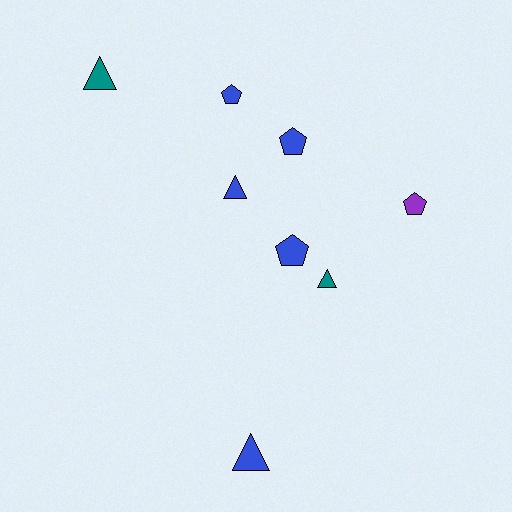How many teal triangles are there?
There are 2 teal triangles.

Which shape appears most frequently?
Triangle, with 4 objects.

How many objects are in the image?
There are 8 objects.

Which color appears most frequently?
Blue, with 5 objects.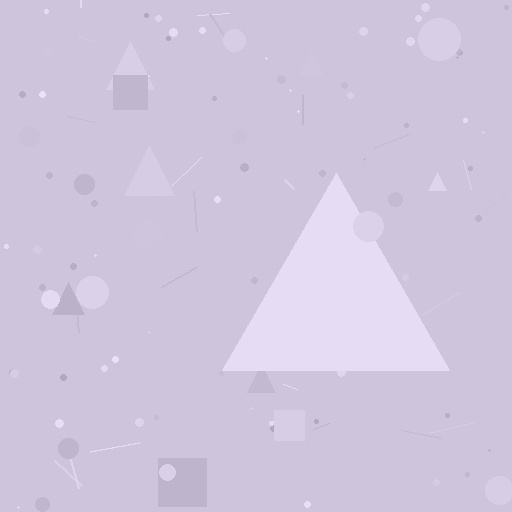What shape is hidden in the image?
A triangle is hidden in the image.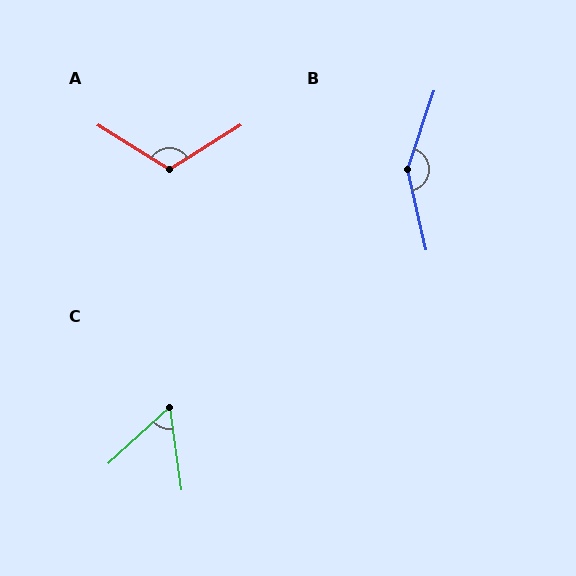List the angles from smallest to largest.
C (56°), A (116°), B (148°).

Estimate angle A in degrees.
Approximately 116 degrees.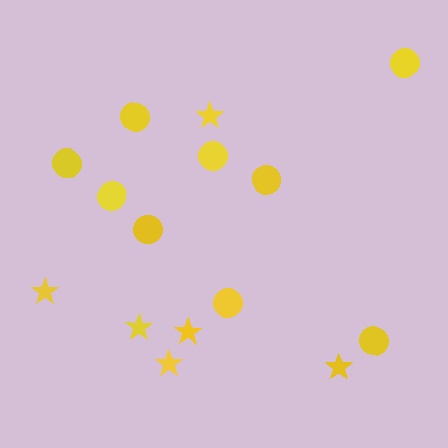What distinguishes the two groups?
There are 2 groups: one group of stars (6) and one group of circles (9).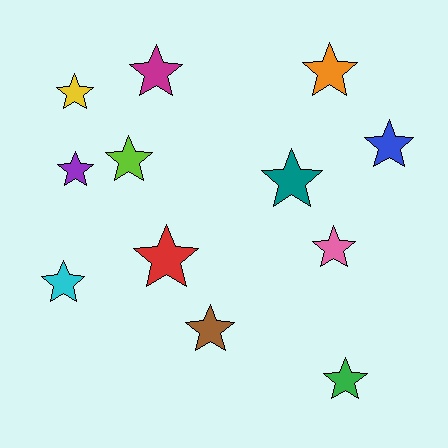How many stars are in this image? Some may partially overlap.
There are 12 stars.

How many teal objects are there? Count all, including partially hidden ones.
There is 1 teal object.